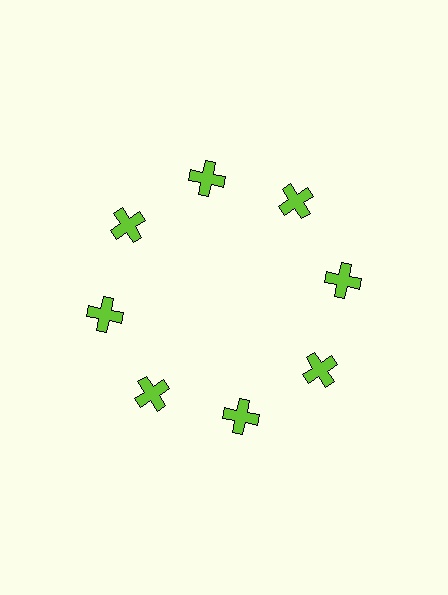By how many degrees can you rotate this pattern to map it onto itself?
The pattern maps onto itself every 45 degrees of rotation.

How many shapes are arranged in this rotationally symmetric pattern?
There are 8 shapes, arranged in 8 groups of 1.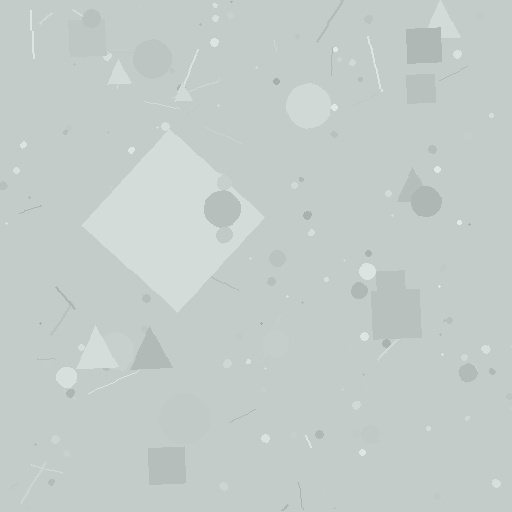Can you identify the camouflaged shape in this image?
The camouflaged shape is a diamond.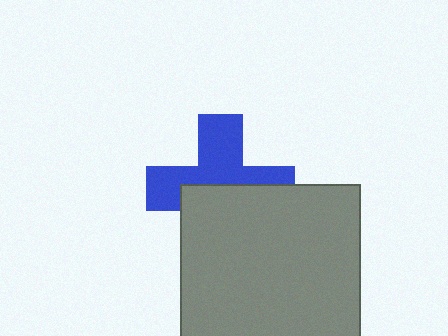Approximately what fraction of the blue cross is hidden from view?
Roughly 48% of the blue cross is hidden behind the gray square.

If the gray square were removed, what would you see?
You would see the complete blue cross.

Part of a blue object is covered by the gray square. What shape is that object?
It is a cross.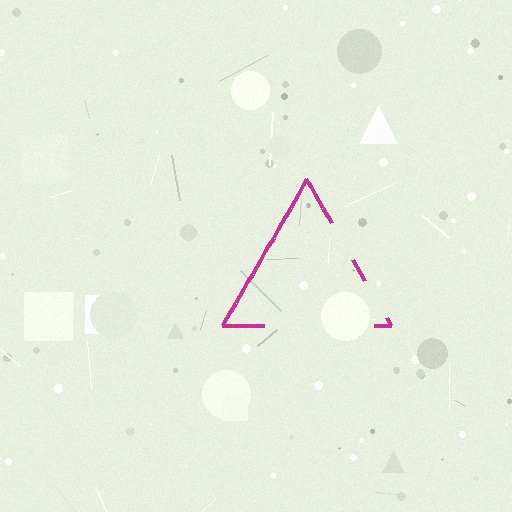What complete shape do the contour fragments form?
The contour fragments form a triangle.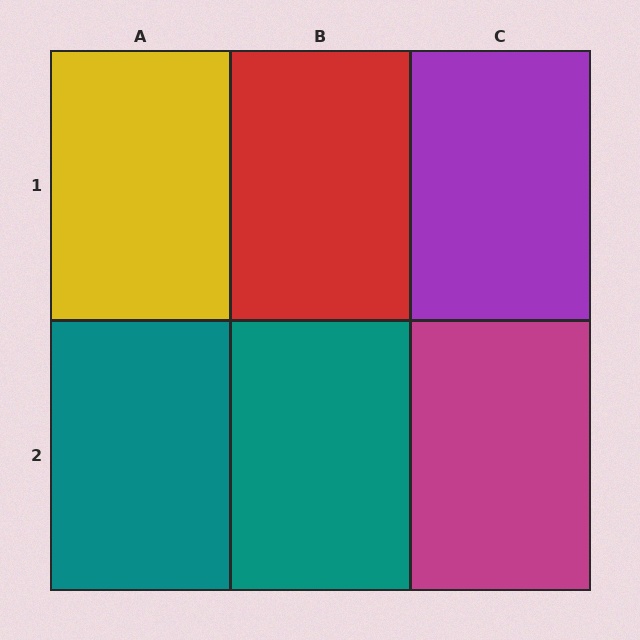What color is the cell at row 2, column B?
Teal.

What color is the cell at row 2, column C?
Magenta.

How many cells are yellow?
1 cell is yellow.